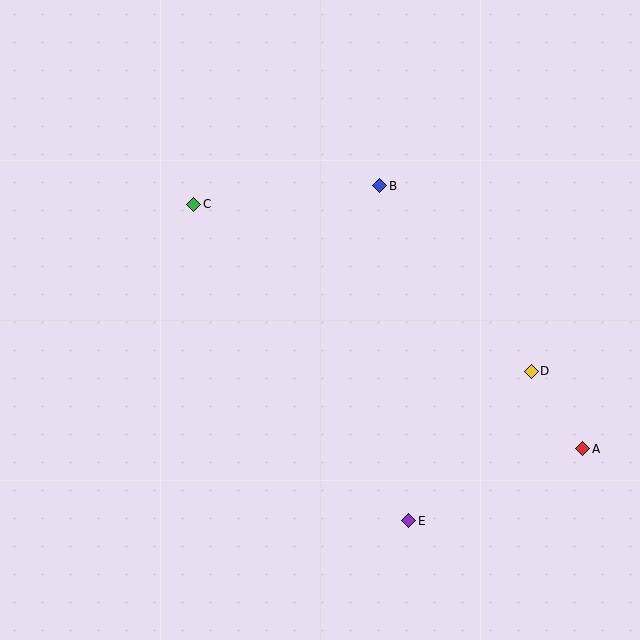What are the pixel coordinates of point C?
Point C is at (194, 204).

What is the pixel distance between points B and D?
The distance between B and D is 240 pixels.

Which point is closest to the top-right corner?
Point B is closest to the top-right corner.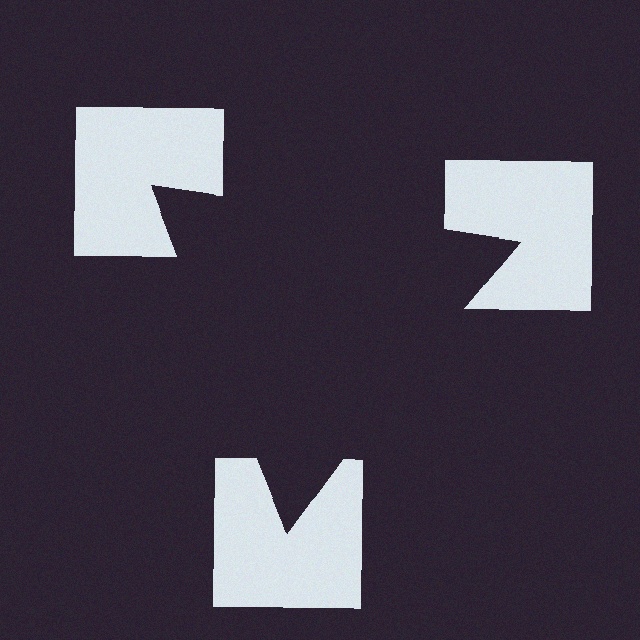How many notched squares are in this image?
There are 3 — one at each vertex of the illusory triangle.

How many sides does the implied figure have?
3 sides.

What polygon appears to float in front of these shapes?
An illusory triangle — its edges are inferred from the aligned wedge cuts in the notched squares, not physically drawn.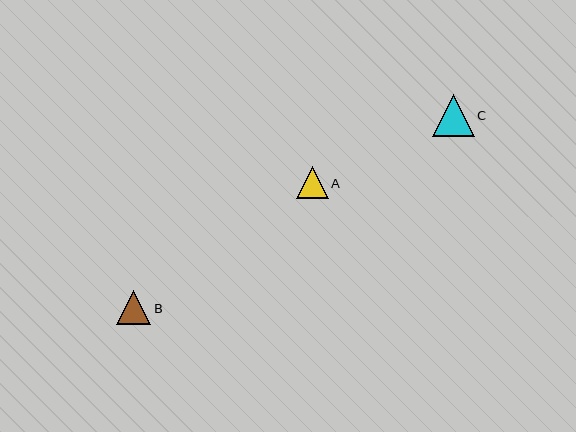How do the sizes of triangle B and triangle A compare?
Triangle B and triangle A are approximately the same size.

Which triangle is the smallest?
Triangle A is the smallest with a size of approximately 32 pixels.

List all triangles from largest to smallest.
From largest to smallest: C, B, A.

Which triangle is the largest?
Triangle C is the largest with a size of approximately 42 pixels.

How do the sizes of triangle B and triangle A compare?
Triangle B and triangle A are approximately the same size.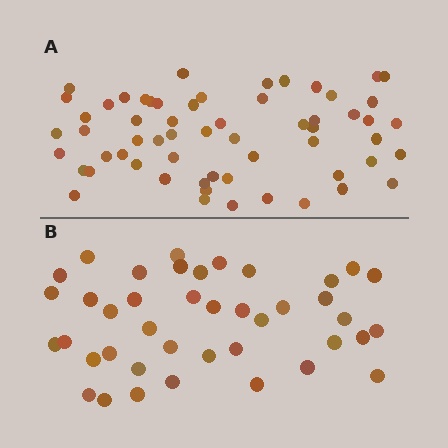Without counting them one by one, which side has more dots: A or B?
Region A (the top region) has more dots.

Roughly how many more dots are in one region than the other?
Region A has approximately 20 more dots than region B.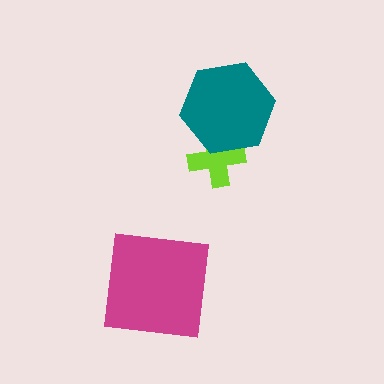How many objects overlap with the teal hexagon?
1 object overlaps with the teal hexagon.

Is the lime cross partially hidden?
Yes, it is partially covered by another shape.